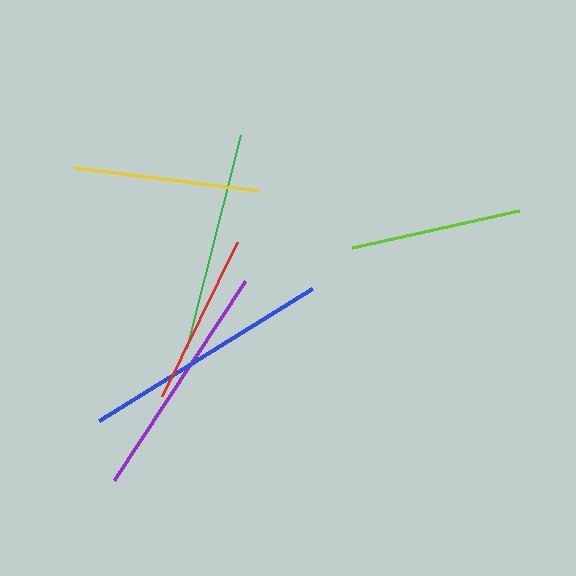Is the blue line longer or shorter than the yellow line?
The blue line is longer than the yellow line.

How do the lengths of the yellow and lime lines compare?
The yellow and lime lines are approximately the same length.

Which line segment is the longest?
The blue line is the longest at approximately 250 pixels.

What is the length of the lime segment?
The lime segment is approximately 171 pixels long.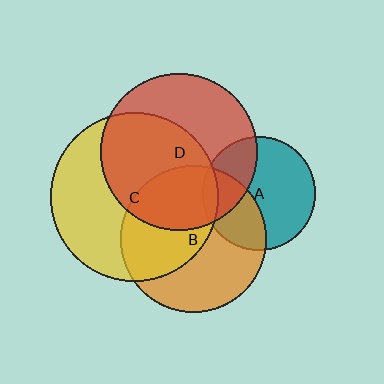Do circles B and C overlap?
Yes.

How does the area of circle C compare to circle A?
Approximately 2.2 times.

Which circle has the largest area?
Circle C (yellow).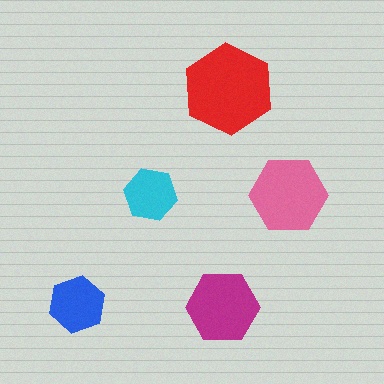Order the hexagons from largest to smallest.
the red one, the pink one, the magenta one, the blue one, the cyan one.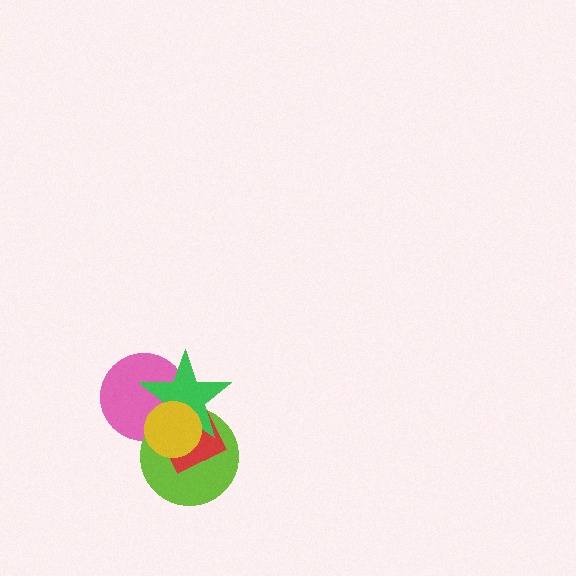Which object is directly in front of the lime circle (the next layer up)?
The red square is directly in front of the lime circle.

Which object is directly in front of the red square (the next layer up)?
The green star is directly in front of the red square.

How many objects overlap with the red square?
4 objects overlap with the red square.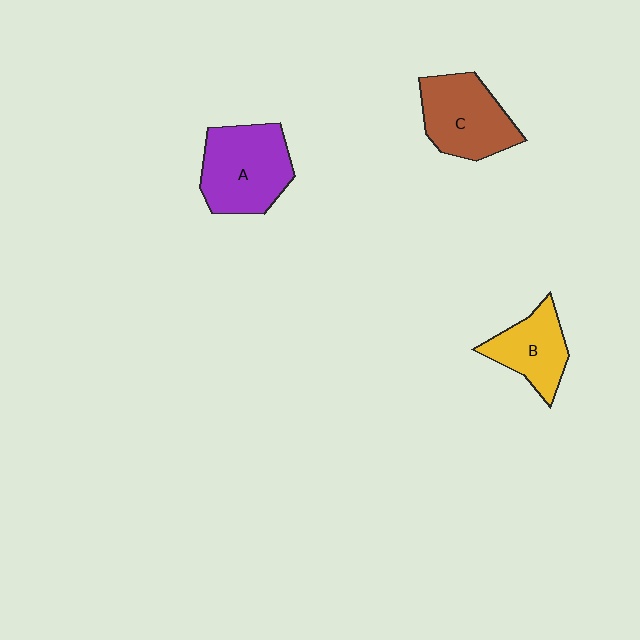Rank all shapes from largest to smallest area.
From largest to smallest: A (purple), C (brown), B (yellow).